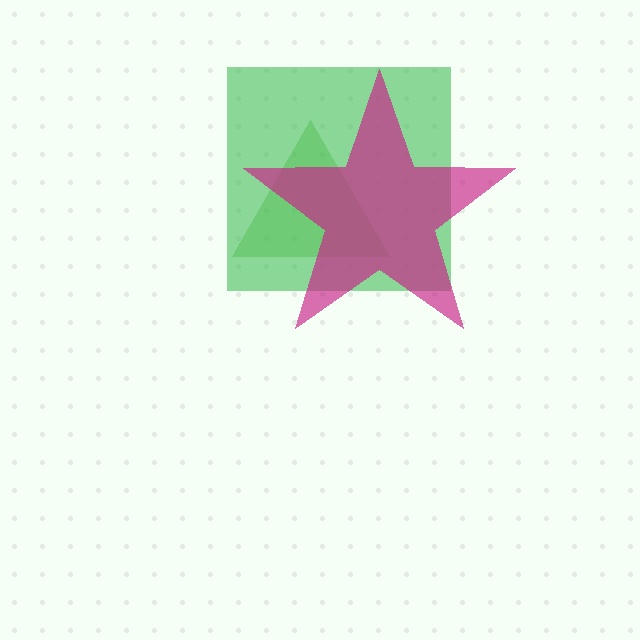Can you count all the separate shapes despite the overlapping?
Yes, there are 3 separate shapes.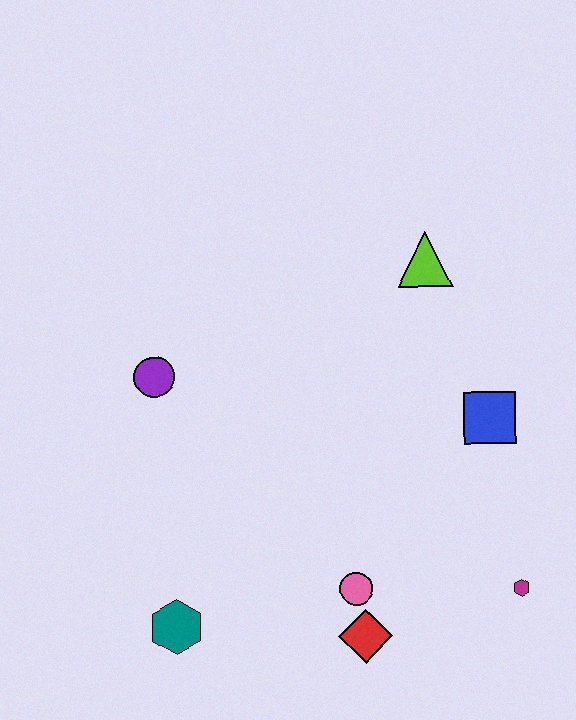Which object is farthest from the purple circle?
The magenta hexagon is farthest from the purple circle.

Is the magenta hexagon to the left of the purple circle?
No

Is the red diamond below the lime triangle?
Yes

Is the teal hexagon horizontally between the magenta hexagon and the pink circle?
No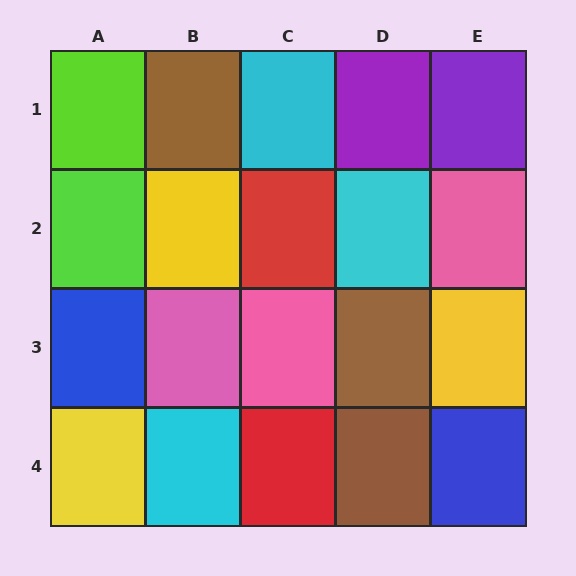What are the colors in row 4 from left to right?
Yellow, cyan, red, brown, blue.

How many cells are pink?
3 cells are pink.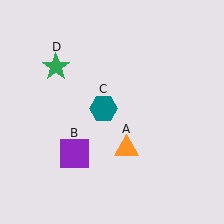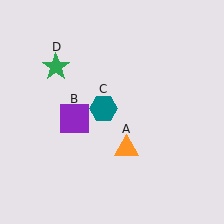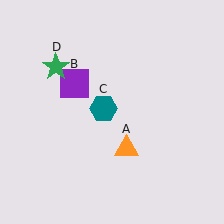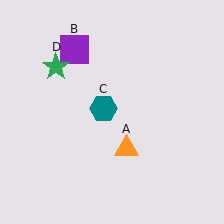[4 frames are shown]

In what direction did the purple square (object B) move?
The purple square (object B) moved up.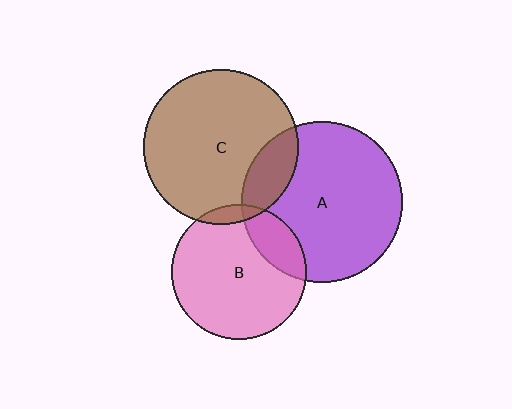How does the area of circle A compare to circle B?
Approximately 1.4 times.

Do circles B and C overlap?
Yes.